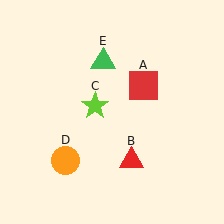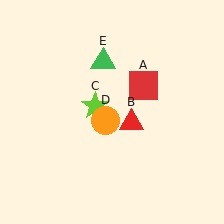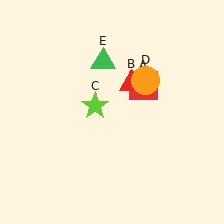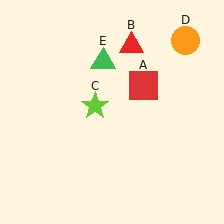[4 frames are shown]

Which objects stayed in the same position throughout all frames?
Red square (object A) and lime star (object C) and green triangle (object E) remained stationary.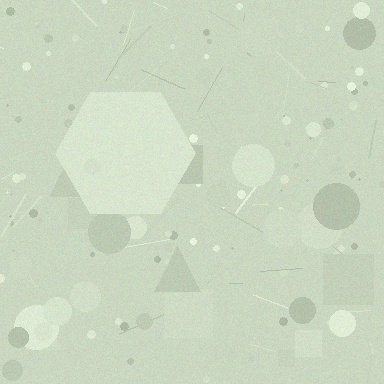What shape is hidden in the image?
A hexagon is hidden in the image.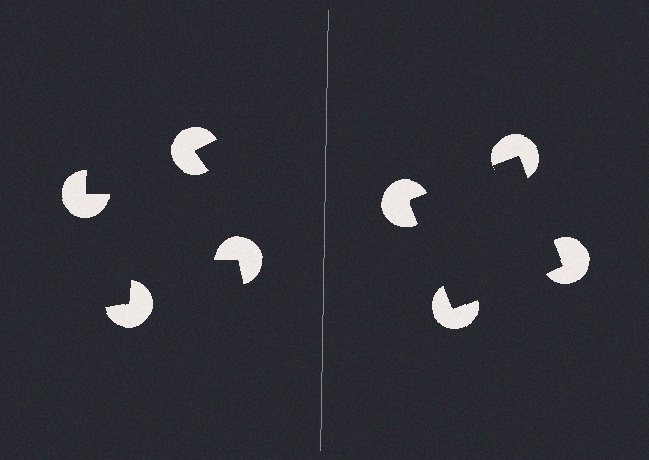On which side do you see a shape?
An illusory square appears on the right side. On the left side the wedge cuts are rotated, so no coherent shape forms.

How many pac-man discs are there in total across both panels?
8 — 4 on each side.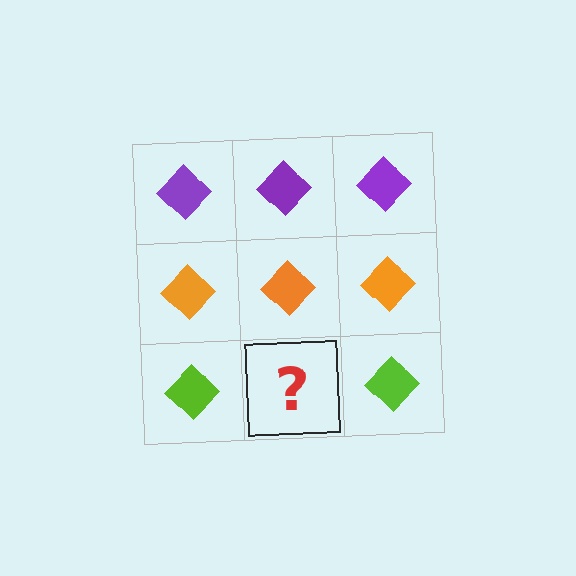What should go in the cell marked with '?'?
The missing cell should contain a lime diamond.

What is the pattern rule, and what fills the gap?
The rule is that each row has a consistent color. The gap should be filled with a lime diamond.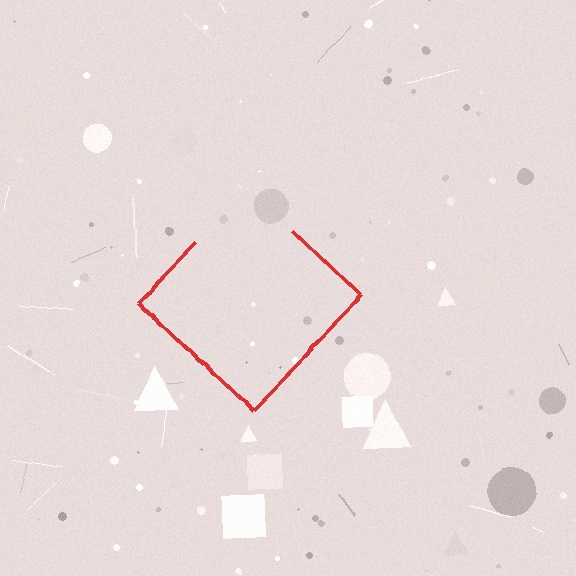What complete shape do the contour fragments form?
The contour fragments form a diamond.